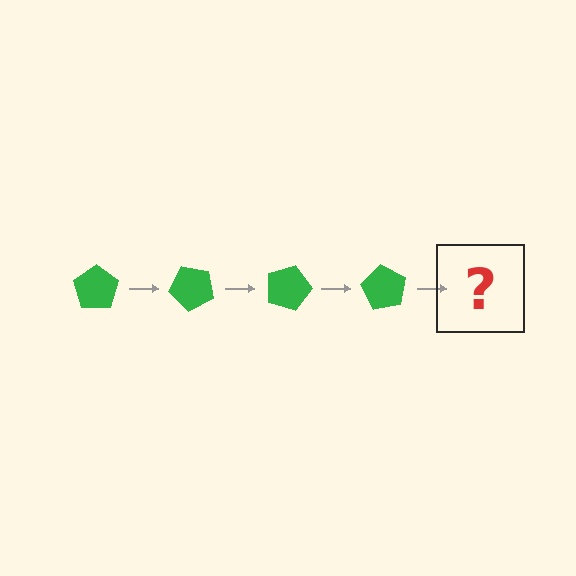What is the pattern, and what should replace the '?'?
The pattern is that the pentagon rotates 45 degrees each step. The '?' should be a green pentagon rotated 180 degrees.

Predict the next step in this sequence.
The next step is a green pentagon rotated 180 degrees.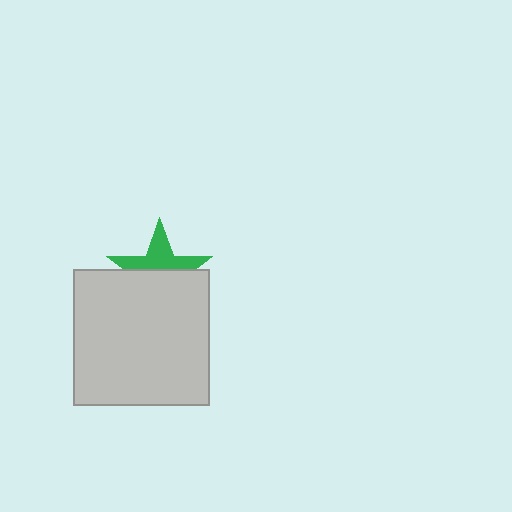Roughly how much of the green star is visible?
About half of it is visible (roughly 48%).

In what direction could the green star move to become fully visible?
The green star could move up. That would shift it out from behind the light gray square entirely.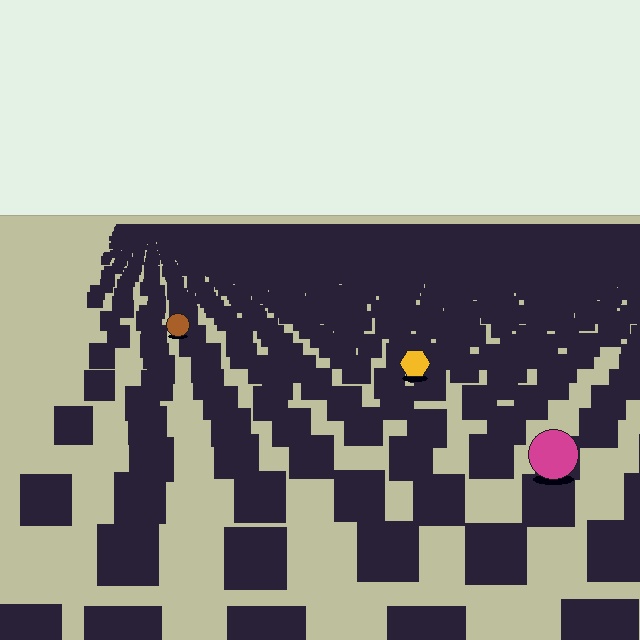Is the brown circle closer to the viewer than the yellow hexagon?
No. The yellow hexagon is closer — you can tell from the texture gradient: the ground texture is coarser near it.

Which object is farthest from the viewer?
The brown circle is farthest from the viewer. It appears smaller and the ground texture around it is denser.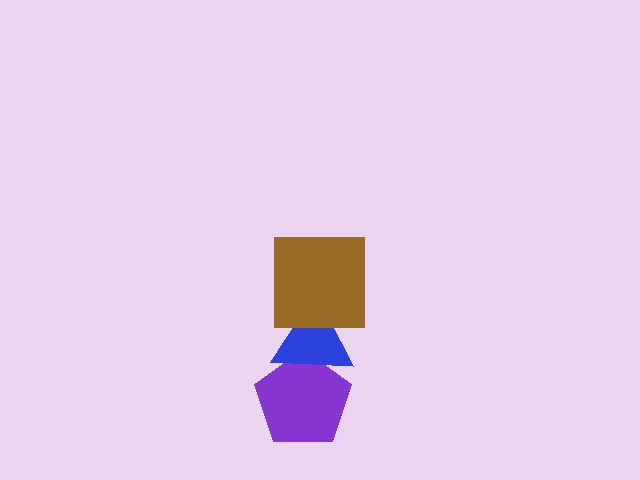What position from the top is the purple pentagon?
The purple pentagon is 3rd from the top.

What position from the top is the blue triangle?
The blue triangle is 2nd from the top.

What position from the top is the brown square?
The brown square is 1st from the top.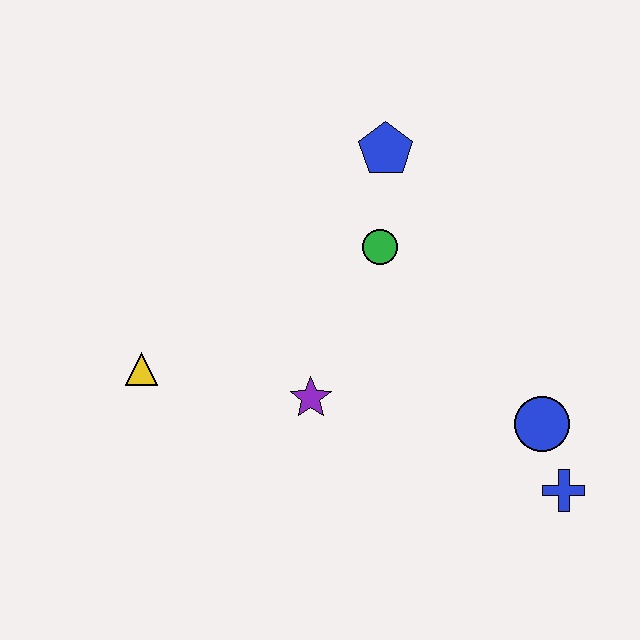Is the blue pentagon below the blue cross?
No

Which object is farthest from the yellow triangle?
The blue cross is farthest from the yellow triangle.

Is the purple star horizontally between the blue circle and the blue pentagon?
No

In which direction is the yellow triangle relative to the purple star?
The yellow triangle is to the left of the purple star.